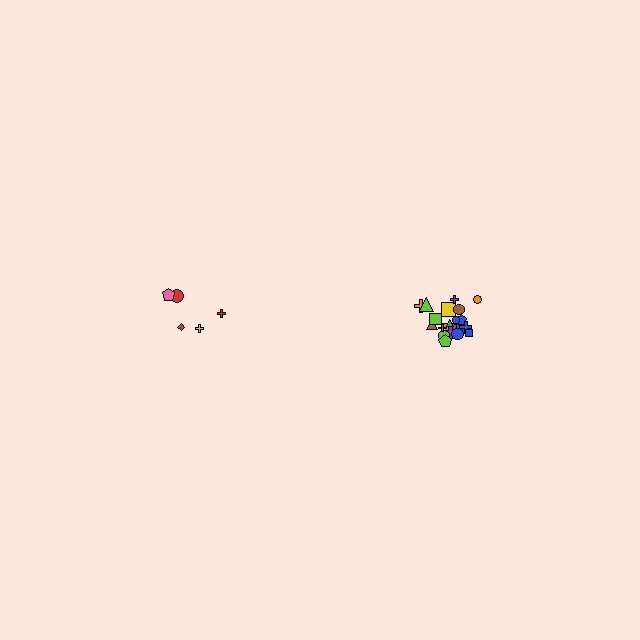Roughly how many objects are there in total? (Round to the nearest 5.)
Roughly 25 objects in total.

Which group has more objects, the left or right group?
The right group.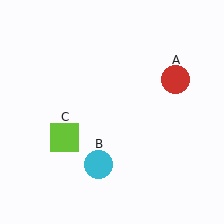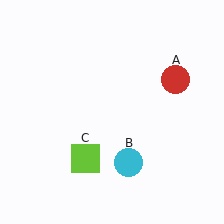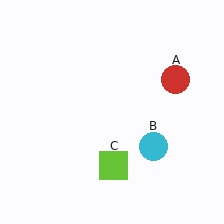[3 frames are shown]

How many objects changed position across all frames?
2 objects changed position: cyan circle (object B), lime square (object C).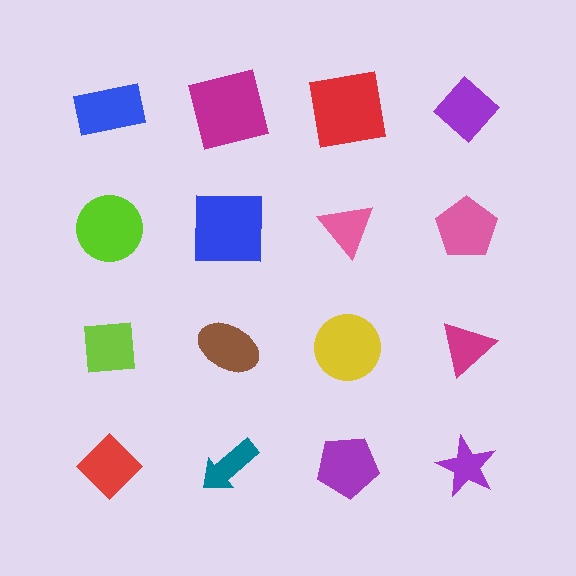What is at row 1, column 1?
A blue rectangle.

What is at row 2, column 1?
A lime circle.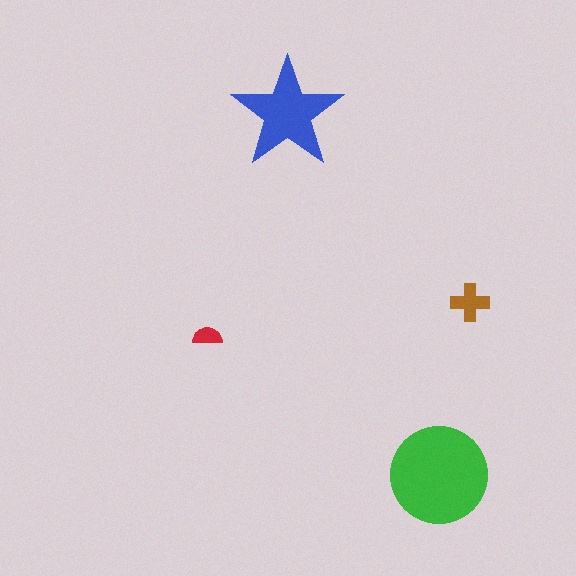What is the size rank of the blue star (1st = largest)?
2nd.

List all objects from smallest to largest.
The red semicircle, the brown cross, the blue star, the green circle.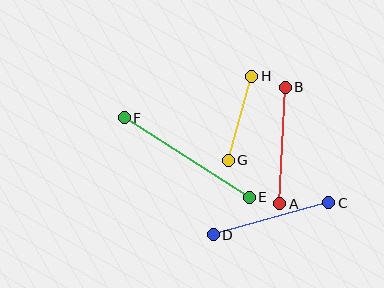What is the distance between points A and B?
The distance is approximately 117 pixels.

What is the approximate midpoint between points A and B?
The midpoint is at approximately (282, 146) pixels.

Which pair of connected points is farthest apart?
Points E and F are farthest apart.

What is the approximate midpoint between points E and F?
The midpoint is at approximately (187, 158) pixels.